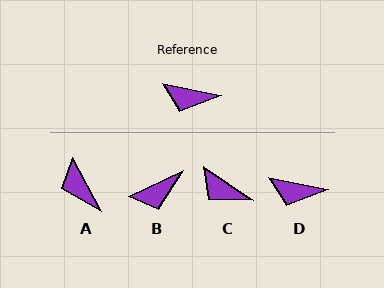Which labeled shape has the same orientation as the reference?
D.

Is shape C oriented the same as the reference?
No, it is off by about 23 degrees.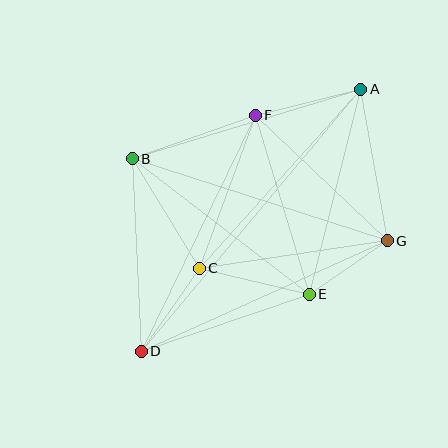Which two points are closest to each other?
Points E and G are closest to each other.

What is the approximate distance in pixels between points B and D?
The distance between B and D is approximately 192 pixels.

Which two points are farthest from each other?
Points A and D are farthest from each other.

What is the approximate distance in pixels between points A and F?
The distance between A and F is approximately 109 pixels.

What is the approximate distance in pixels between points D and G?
The distance between D and G is approximately 270 pixels.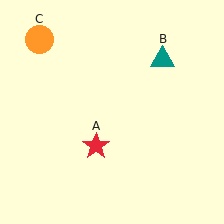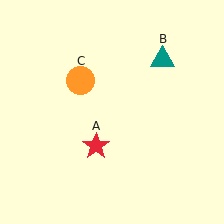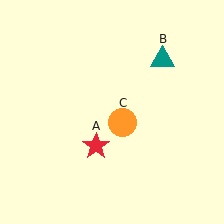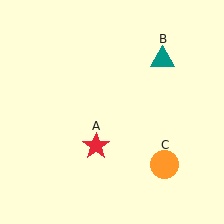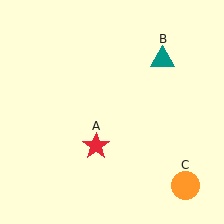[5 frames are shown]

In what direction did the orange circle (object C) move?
The orange circle (object C) moved down and to the right.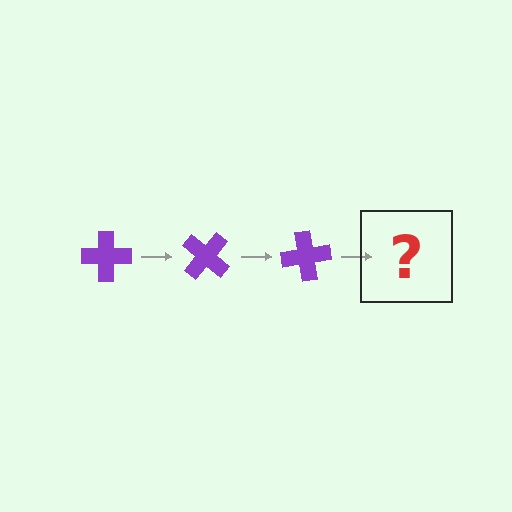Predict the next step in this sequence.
The next step is a purple cross rotated 120 degrees.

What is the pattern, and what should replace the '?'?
The pattern is that the cross rotates 40 degrees each step. The '?' should be a purple cross rotated 120 degrees.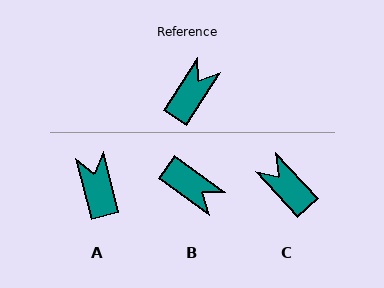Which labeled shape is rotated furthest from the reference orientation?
B, about 93 degrees away.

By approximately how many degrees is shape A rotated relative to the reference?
Approximately 48 degrees counter-clockwise.